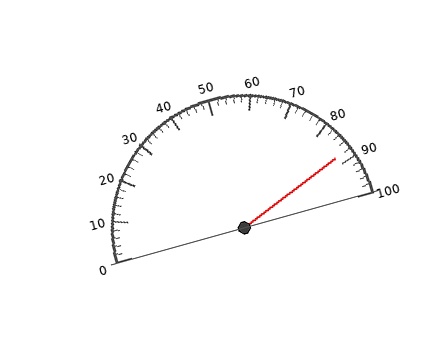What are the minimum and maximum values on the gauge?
The gauge ranges from 0 to 100.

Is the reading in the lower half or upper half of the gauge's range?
The reading is in the upper half of the range (0 to 100).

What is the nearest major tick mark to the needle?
The nearest major tick mark is 90.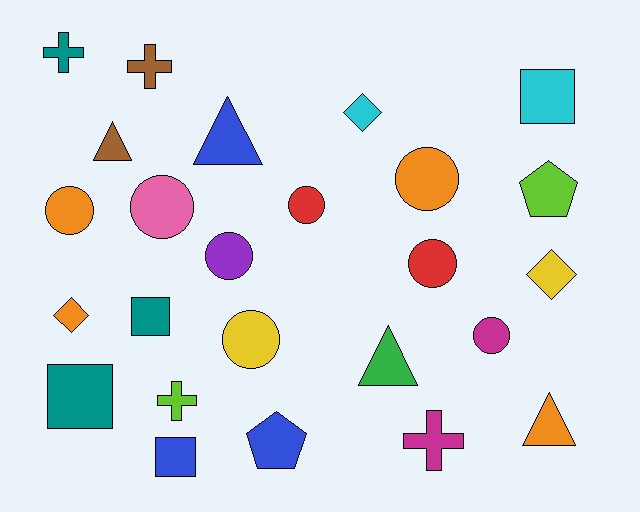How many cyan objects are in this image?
There are 2 cyan objects.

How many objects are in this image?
There are 25 objects.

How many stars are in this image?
There are no stars.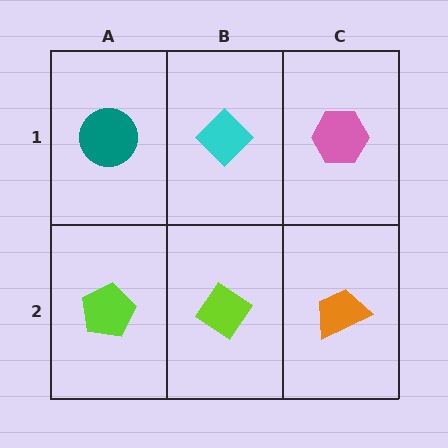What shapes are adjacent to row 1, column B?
A lime diamond (row 2, column B), a teal circle (row 1, column A), a pink hexagon (row 1, column C).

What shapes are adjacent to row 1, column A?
A lime pentagon (row 2, column A), a cyan diamond (row 1, column B).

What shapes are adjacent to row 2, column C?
A pink hexagon (row 1, column C), a lime diamond (row 2, column B).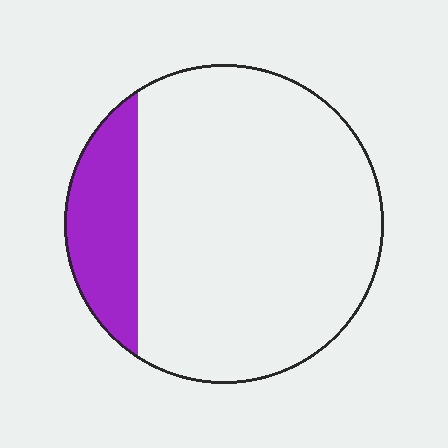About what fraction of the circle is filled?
About one sixth (1/6).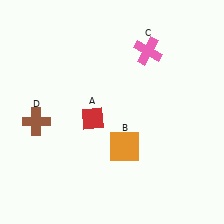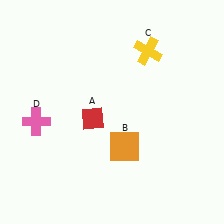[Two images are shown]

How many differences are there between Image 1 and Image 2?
There are 2 differences between the two images.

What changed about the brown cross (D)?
In Image 1, D is brown. In Image 2, it changed to pink.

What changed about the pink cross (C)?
In Image 1, C is pink. In Image 2, it changed to yellow.